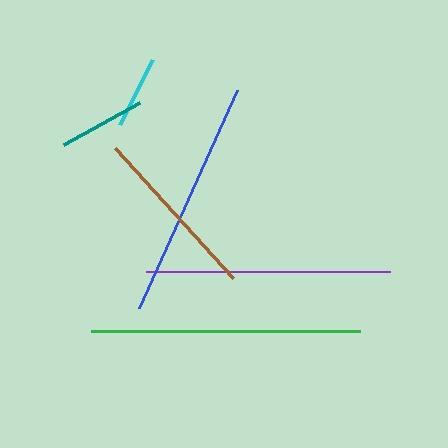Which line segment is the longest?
The green line is the longest at approximately 269 pixels.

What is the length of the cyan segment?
The cyan segment is approximately 72 pixels long.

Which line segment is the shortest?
The cyan line is the shortest at approximately 72 pixels.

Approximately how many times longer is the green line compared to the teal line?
The green line is approximately 3.1 times the length of the teal line.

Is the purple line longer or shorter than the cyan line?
The purple line is longer than the cyan line.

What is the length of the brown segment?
The brown segment is approximately 175 pixels long.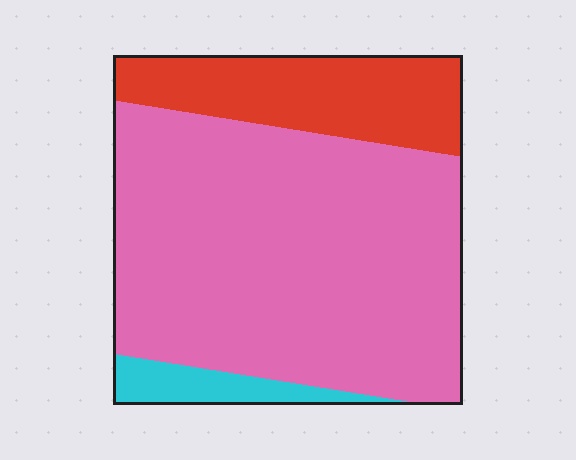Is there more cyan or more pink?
Pink.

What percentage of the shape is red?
Red covers around 20% of the shape.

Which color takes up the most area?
Pink, at roughly 70%.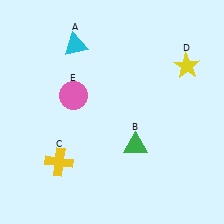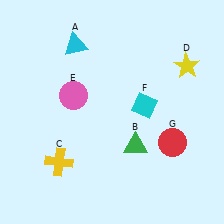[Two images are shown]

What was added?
A cyan diamond (F), a red circle (G) were added in Image 2.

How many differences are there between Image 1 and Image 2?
There are 2 differences between the two images.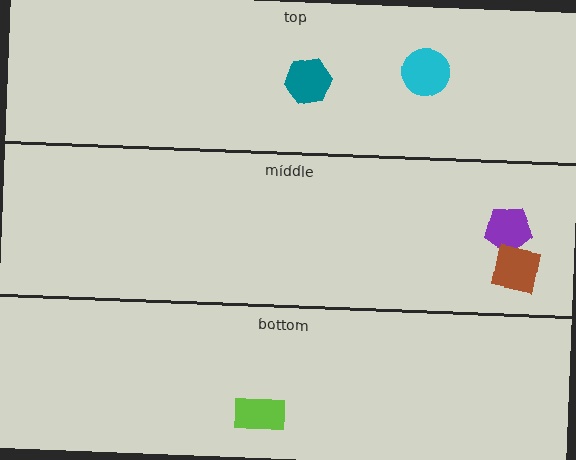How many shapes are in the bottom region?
1.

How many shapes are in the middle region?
2.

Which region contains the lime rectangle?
The bottom region.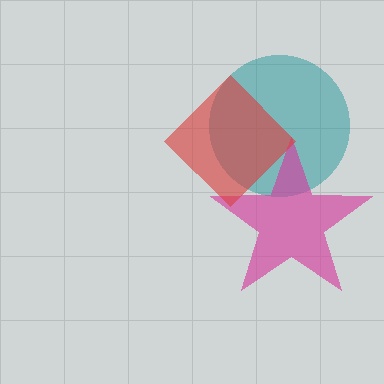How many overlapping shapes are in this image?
There are 3 overlapping shapes in the image.